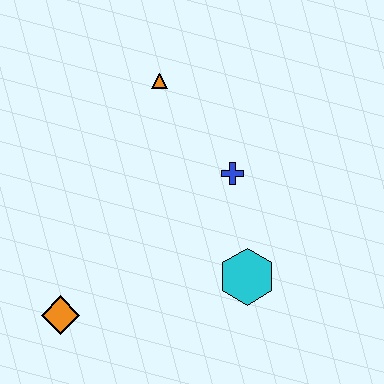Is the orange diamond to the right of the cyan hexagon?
No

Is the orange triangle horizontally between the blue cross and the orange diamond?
Yes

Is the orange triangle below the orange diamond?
No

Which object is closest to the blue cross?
The cyan hexagon is closest to the blue cross.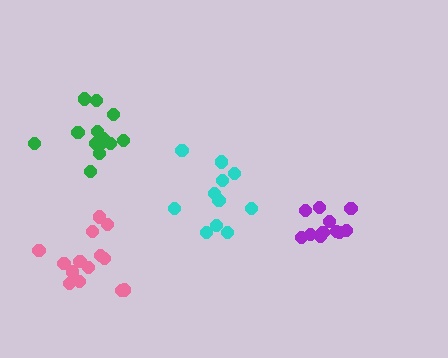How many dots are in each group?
Group 1: 14 dots, Group 2: 11 dots, Group 3: 11 dots, Group 4: 14 dots (50 total).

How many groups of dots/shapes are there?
There are 4 groups.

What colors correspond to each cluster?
The clusters are colored: green, cyan, purple, pink.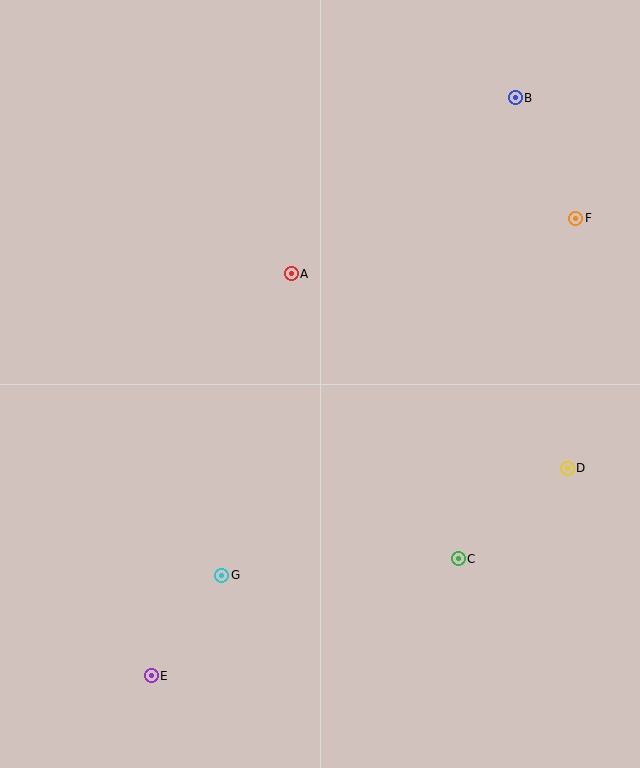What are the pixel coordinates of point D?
Point D is at (567, 468).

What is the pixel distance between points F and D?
The distance between F and D is 250 pixels.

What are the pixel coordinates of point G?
Point G is at (222, 575).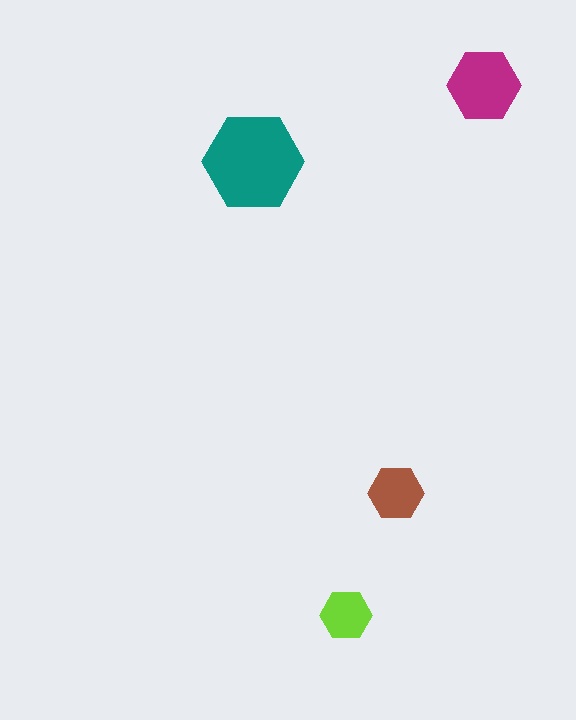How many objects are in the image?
There are 4 objects in the image.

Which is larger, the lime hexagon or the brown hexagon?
The brown one.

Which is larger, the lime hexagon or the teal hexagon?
The teal one.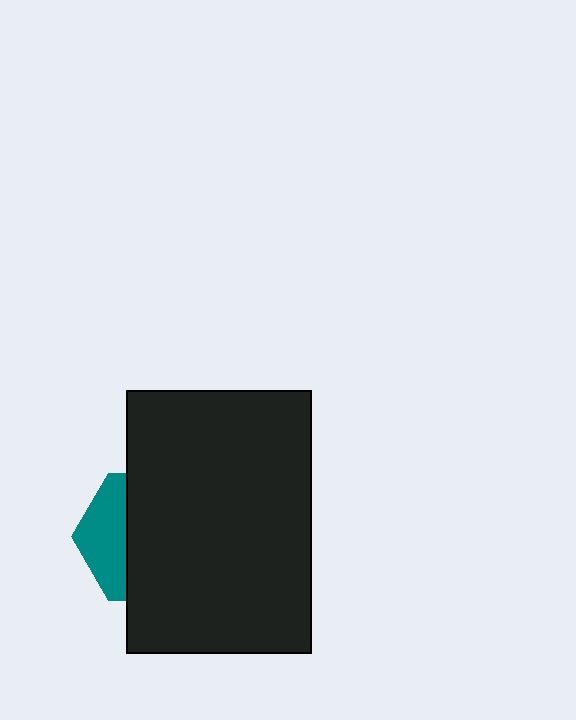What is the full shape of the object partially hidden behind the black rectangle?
The partially hidden object is a teal hexagon.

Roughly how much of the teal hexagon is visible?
A small part of it is visible (roughly 32%).